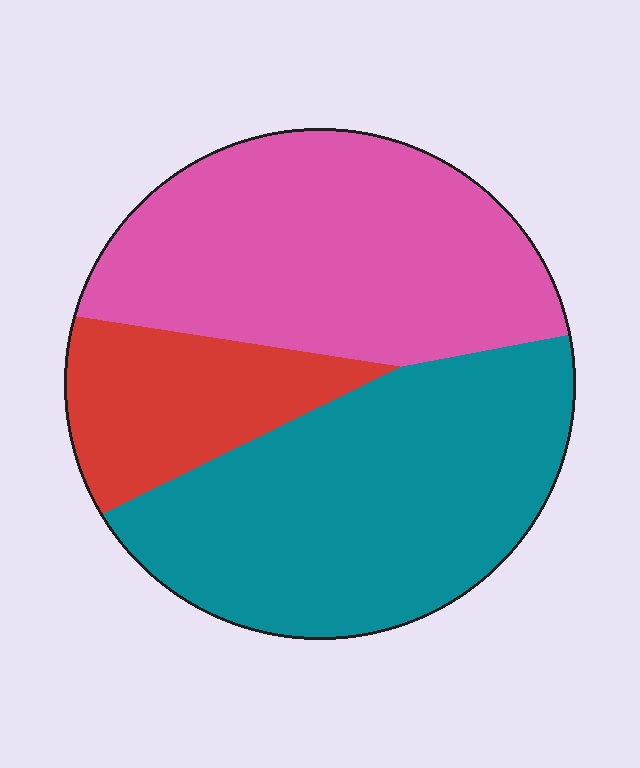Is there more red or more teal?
Teal.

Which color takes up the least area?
Red, at roughly 15%.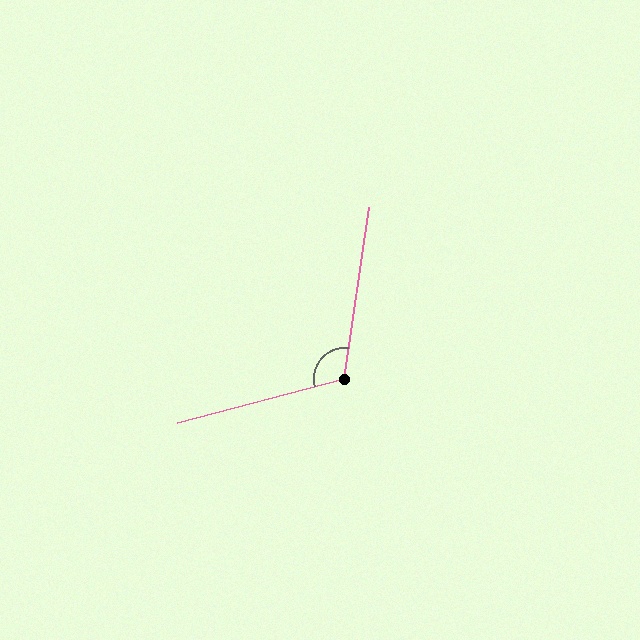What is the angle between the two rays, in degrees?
Approximately 113 degrees.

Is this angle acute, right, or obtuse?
It is obtuse.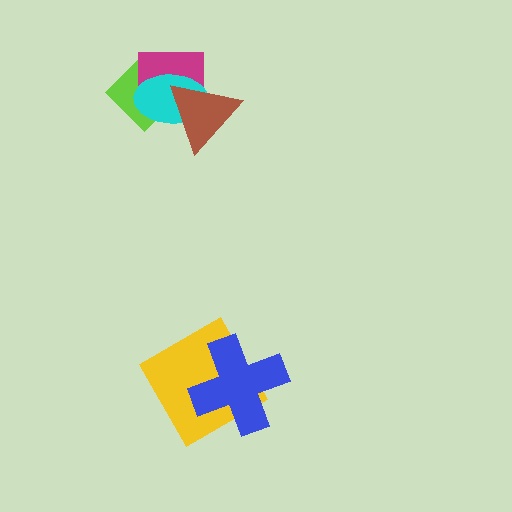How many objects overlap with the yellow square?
1 object overlaps with the yellow square.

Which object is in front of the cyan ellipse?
The brown triangle is in front of the cyan ellipse.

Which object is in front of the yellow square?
The blue cross is in front of the yellow square.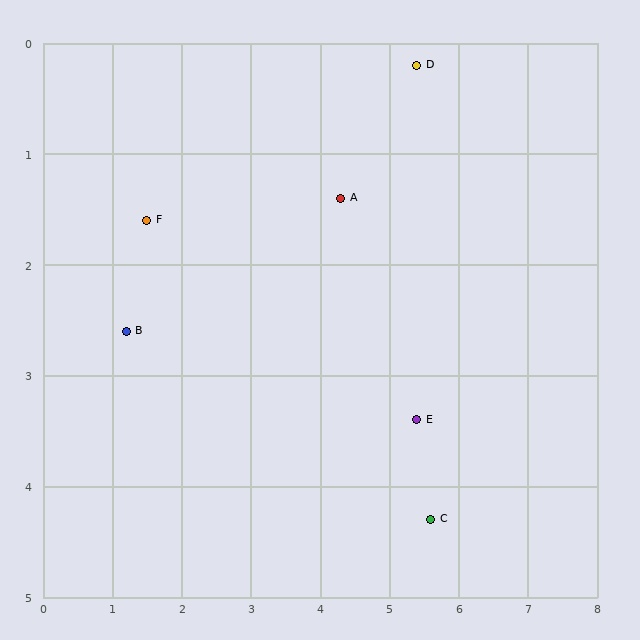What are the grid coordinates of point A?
Point A is at approximately (4.3, 1.4).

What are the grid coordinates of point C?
Point C is at approximately (5.6, 4.3).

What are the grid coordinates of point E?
Point E is at approximately (5.4, 3.4).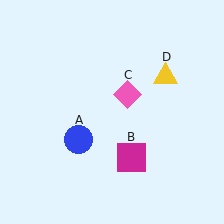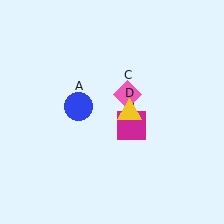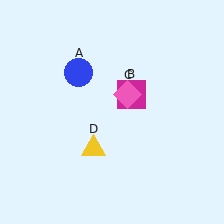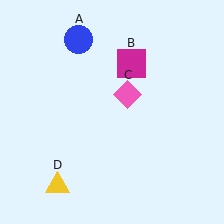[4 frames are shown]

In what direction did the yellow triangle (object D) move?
The yellow triangle (object D) moved down and to the left.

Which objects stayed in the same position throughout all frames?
Pink diamond (object C) remained stationary.